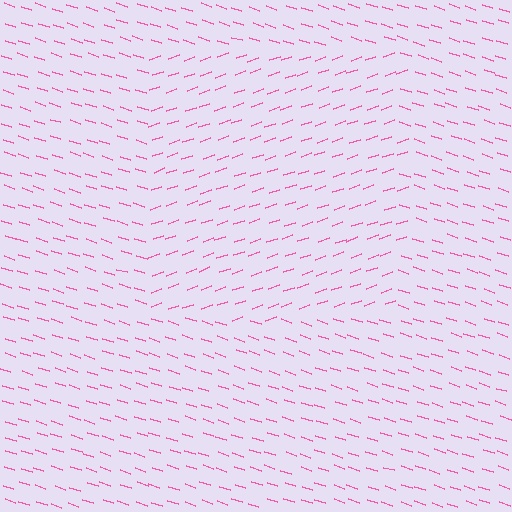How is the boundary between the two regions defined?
The boundary is defined purely by a change in line orientation (approximately 38 degrees difference). All lines are the same color and thickness.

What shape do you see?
I see a rectangle.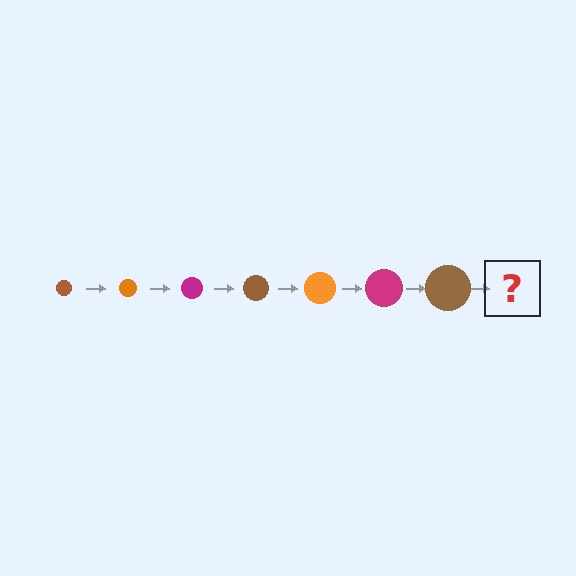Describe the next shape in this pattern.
It should be an orange circle, larger than the previous one.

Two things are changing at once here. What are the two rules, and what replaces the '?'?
The two rules are that the circle grows larger each step and the color cycles through brown, orange, and magenta. The '?' should be an orange circle, larger than the previous one.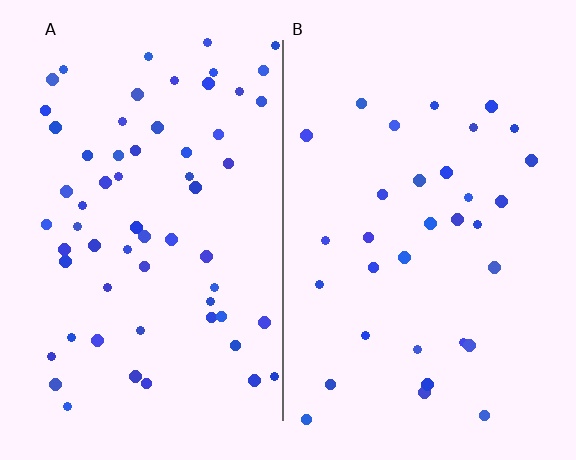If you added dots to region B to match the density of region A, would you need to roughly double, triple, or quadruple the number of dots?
Approximately double.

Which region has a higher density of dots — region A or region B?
A (the left).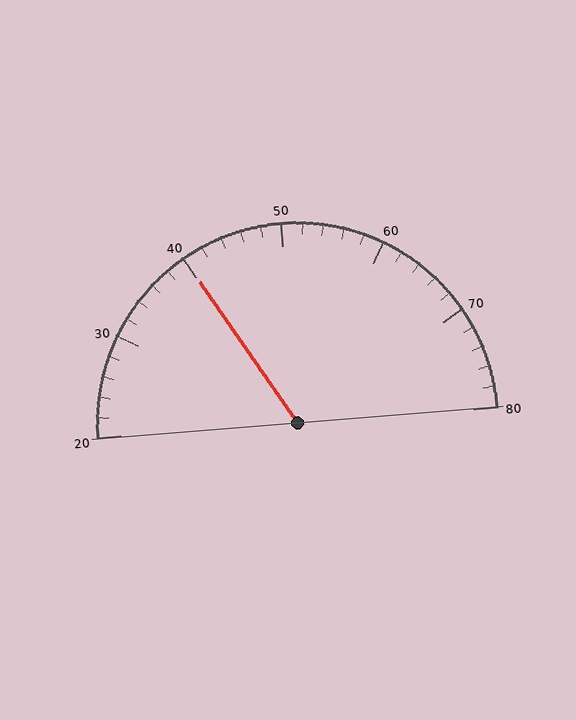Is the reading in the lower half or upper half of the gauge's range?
The reading is in the lower half of the range (20 to 80).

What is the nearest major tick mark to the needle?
The nearest major tick mark is 40.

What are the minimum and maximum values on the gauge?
The gauge ranges from 20 to 80.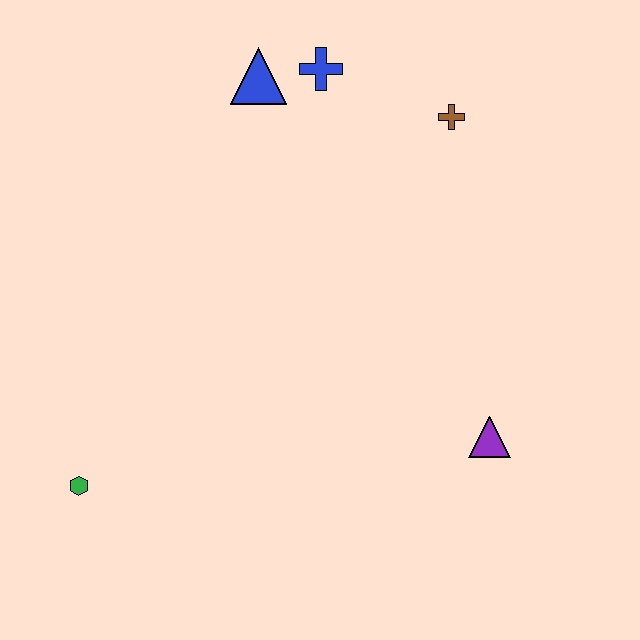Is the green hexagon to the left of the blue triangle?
Yes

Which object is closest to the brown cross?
The blue cross is closest to the brown cross.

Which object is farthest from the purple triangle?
The blue triangle is farthest from the purple triangle.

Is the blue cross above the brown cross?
Yes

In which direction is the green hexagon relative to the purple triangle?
The green hexagon is to the left of the purple triangle.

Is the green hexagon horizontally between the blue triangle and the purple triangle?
No